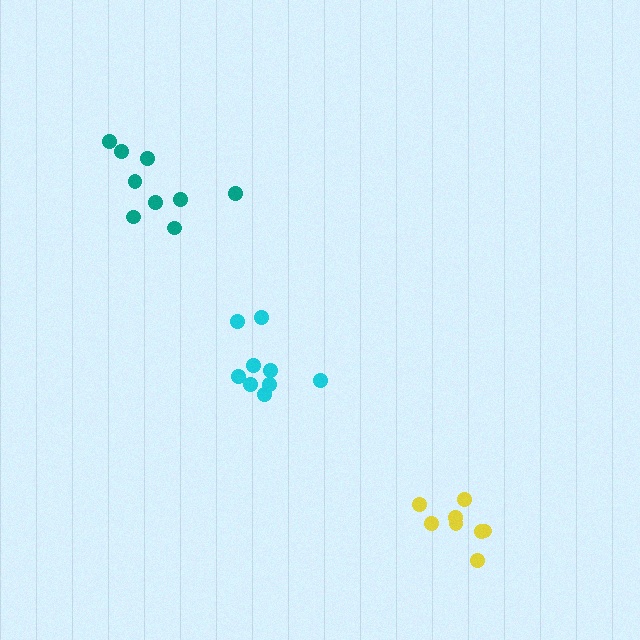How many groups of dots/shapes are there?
There are 3 groups.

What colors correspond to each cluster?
The clusters are colored: teal, cyan, yellow.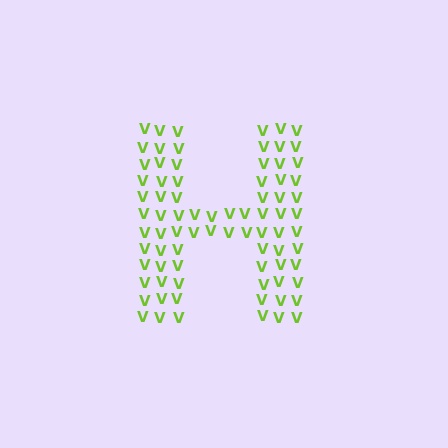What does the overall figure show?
The overall figure shows the letter H.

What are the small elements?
The small elements are letter V's.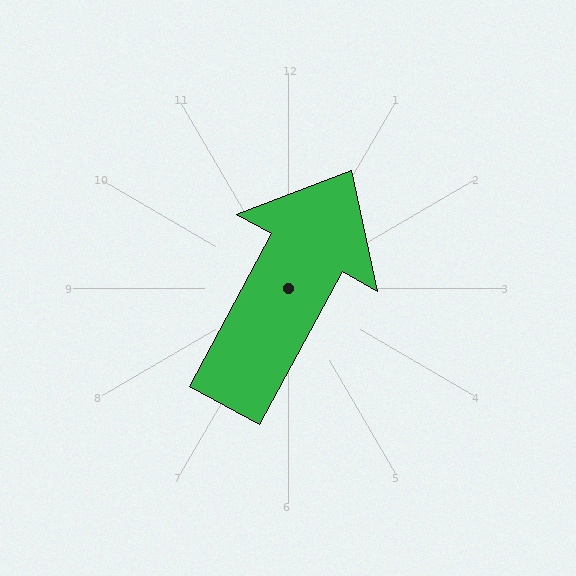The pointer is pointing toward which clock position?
Roughly 1 o'clock.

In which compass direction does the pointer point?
Northeast.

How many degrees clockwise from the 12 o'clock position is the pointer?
Approximately 29 degrees.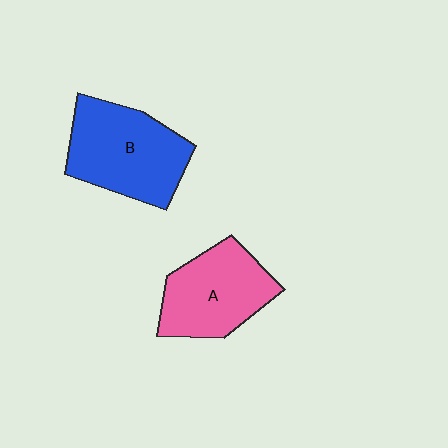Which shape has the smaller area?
Shape A (pink).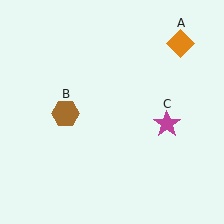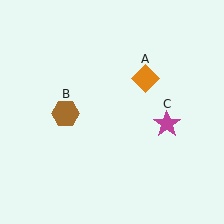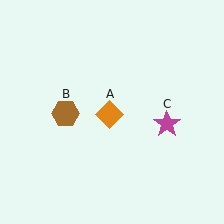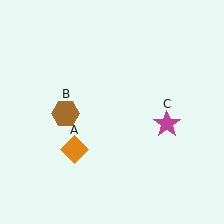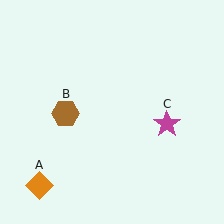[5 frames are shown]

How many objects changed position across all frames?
1 object changed position: orange diamond (object A).